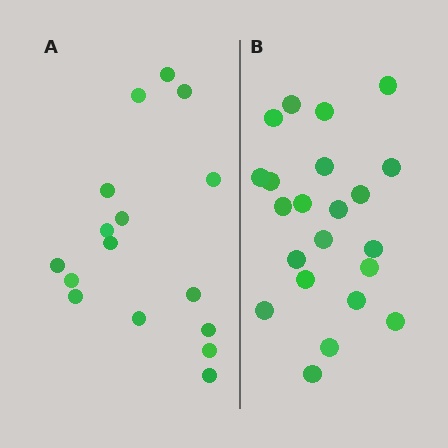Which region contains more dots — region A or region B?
Region B (the right region) has more dots.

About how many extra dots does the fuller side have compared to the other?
Region B has about 6 more dots than region A.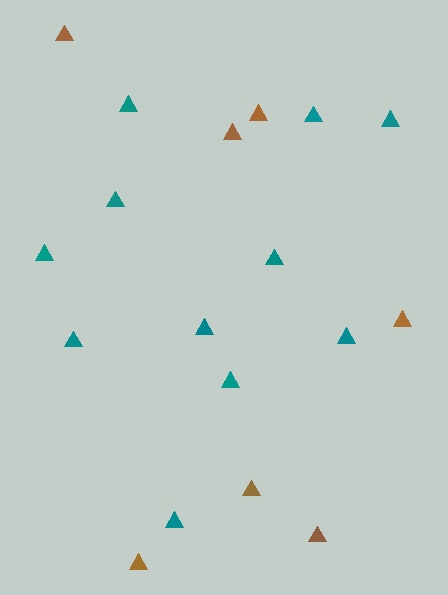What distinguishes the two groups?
There are 2 groups: one group of teal triangles (11) and one group of brown triangles (7).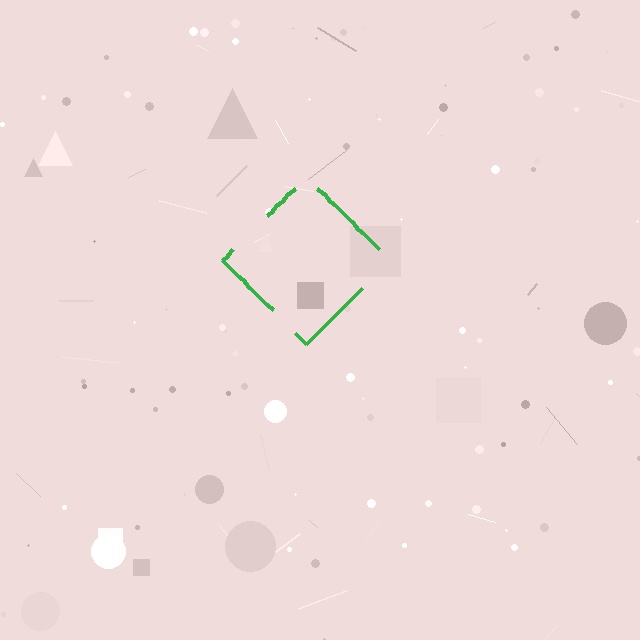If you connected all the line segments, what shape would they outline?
They would outline a diamond.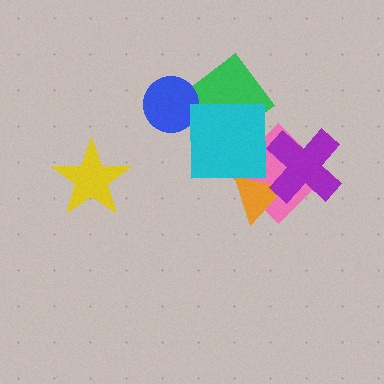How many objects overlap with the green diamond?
2 objects overlap with the green diamond.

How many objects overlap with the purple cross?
2 objects overlap with the purple cross.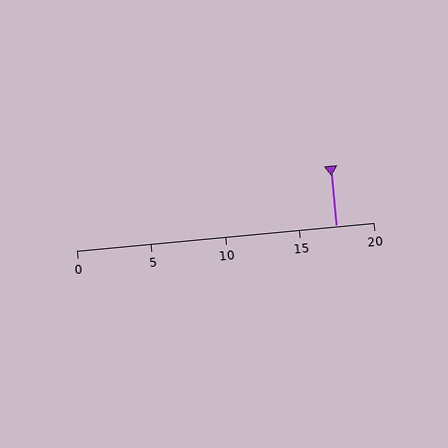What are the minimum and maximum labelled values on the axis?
The axis runs from 0 to 20.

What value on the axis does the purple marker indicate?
The marker indicates approximately 17.5.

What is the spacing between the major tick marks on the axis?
The major ticks are spaced 5 apart.